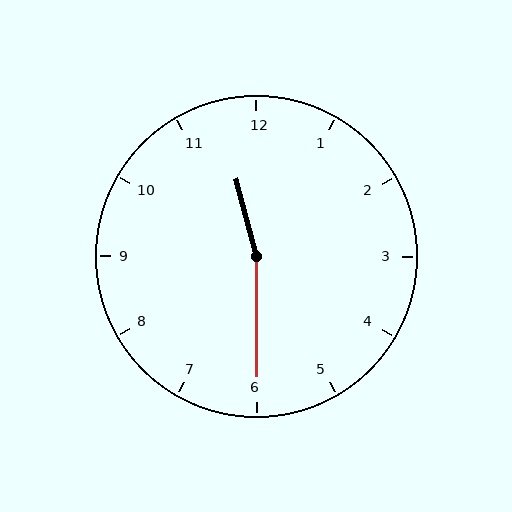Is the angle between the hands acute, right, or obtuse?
It is obtuse.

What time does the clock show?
11:30.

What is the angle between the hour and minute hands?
Approximately 165 degrees.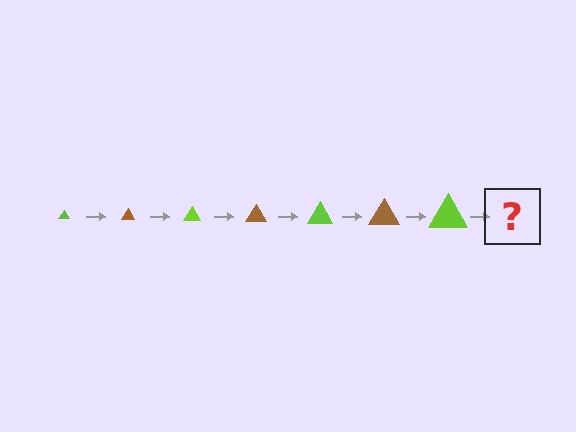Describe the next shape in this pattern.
It should be a brown triangle, larger than the previous one.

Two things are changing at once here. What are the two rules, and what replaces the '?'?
The two rules are that the triangle grows larger each step and the color cycles through lime and brown. The '?' should be a brown triangle, larger than the previous one.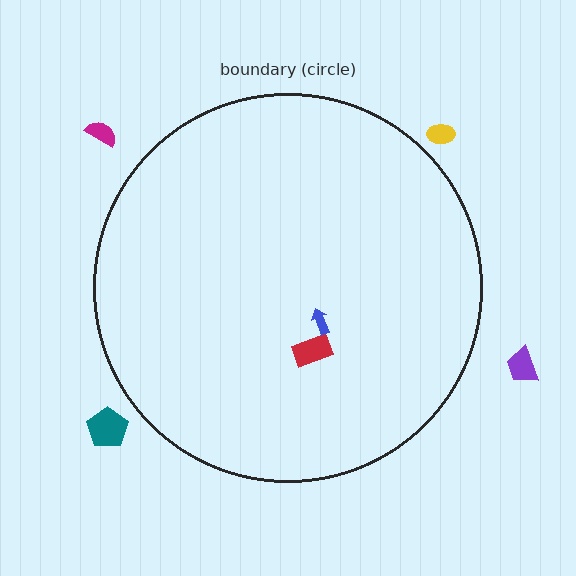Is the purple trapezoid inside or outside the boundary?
Outside.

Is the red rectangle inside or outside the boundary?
Inside.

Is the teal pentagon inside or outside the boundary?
Outside.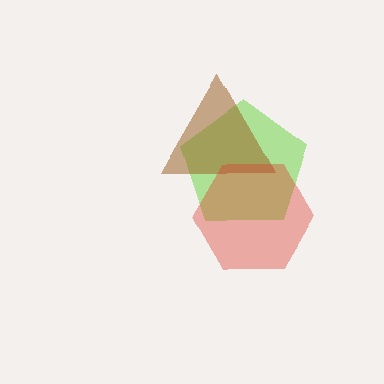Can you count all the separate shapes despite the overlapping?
Yes, there are 3 separate shapes.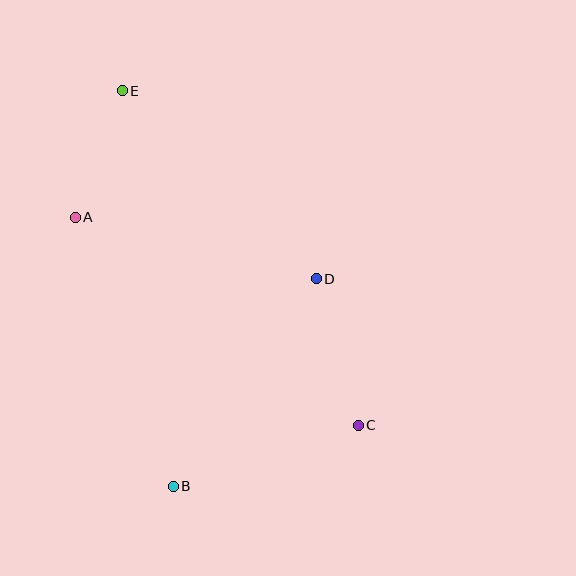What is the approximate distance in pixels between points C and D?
The distance between C and D is approximately 152 pixels.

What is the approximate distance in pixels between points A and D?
The distance between A and D is approximately 249 pixels.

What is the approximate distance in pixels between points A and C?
The distance between A and C is approximately 351 pixels.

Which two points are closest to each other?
Points A and E are closest to each other.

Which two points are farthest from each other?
Points C and E are farthest from each other.